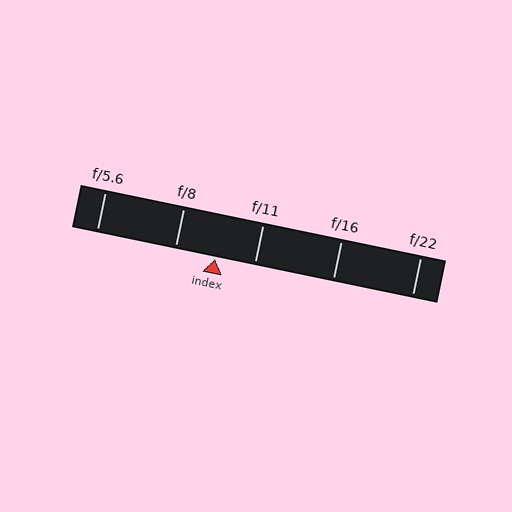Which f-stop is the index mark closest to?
The index mark is closest to f/11.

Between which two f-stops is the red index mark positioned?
The index mark is between f/8 and f/11.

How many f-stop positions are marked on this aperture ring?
There are 5 f-stop positions marked.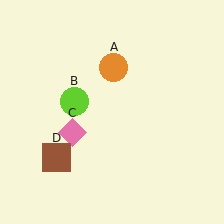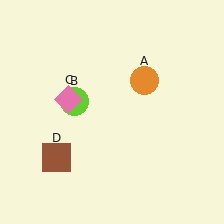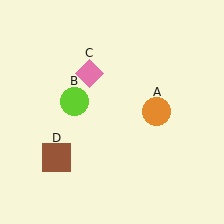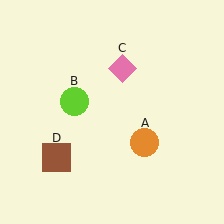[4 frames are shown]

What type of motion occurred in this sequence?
The orange circle (object A), pink diamond (object C) rotated clockwise around the center of the scene.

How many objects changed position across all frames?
2 objects changed position: orange circle (object A), pink diamond (object C).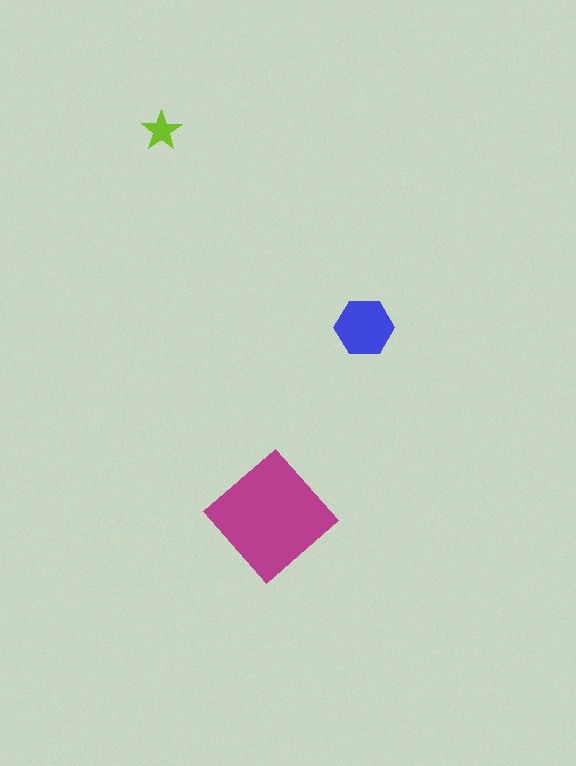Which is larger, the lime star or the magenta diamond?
The magenta diamond.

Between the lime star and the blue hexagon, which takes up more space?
The blue hexagon.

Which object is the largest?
The magenta diamond.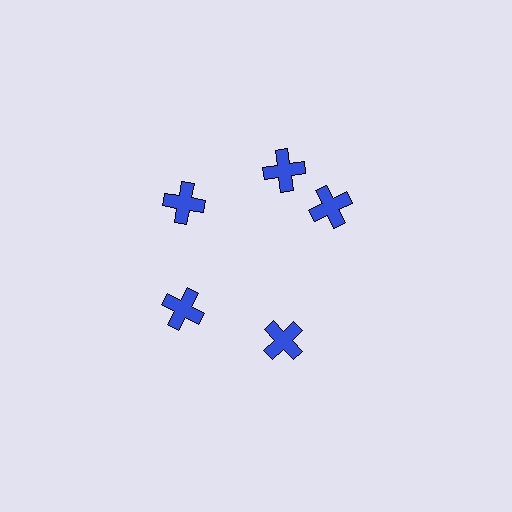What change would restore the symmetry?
The symmetry would be restored by rotating it back into even spacing with its neighbors so that all 5 crosses sit at equal angles and equal distance from the center.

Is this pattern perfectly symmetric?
No. The 5 blue crosses are arranged in a ring, but one element near the 3 o'clock position is rotated out of alignment along the ring, breaking the 5-fold rotational symmetry.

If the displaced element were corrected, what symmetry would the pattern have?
It would have 5-fold rotational symmetry — the pattern would map onto itself every 72 degrees.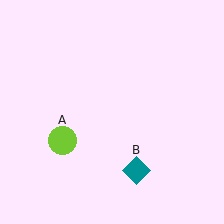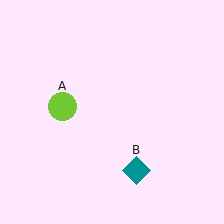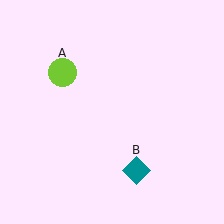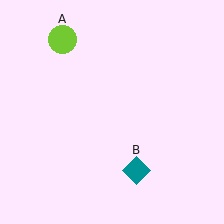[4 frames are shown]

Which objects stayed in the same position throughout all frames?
Teal diamond (object B) remained stationary.